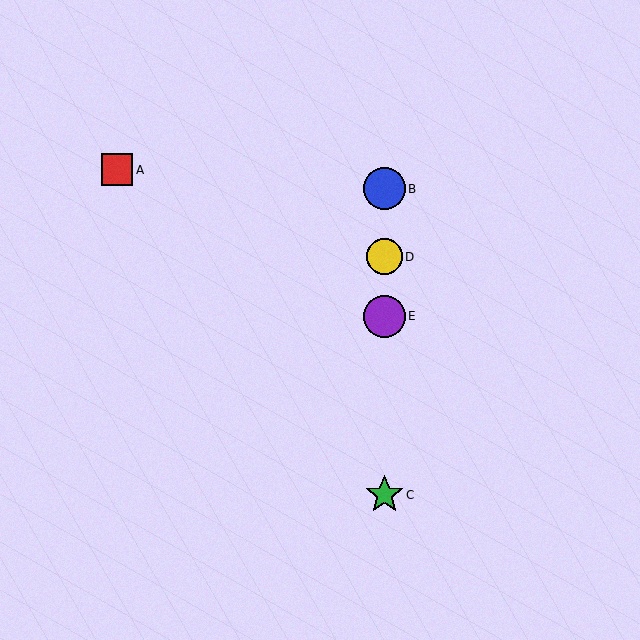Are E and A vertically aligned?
No, E is at x≈384 and A is at x≈117.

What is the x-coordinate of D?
Object D is at x≈384.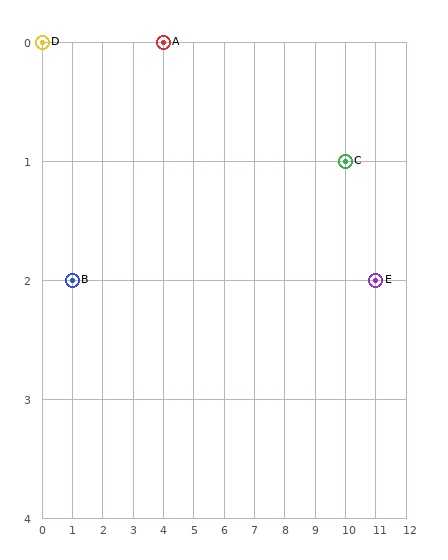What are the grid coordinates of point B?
Point B is at grid coordinates (1, 2).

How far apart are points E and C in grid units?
Points E and C are 1 column and 1 row apart (about 1.4 grid units diagonally).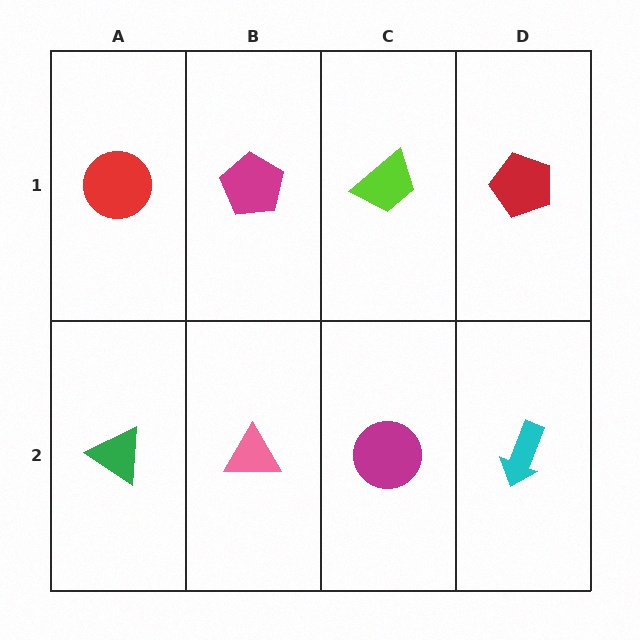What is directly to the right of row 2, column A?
A pink triangle.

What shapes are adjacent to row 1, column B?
A pink triangle (row 2, column B), a red circle (row 1, column A), a lime trapezoid (row 1, column C).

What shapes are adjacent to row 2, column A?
A red circle (row 1, column A), a pink triangle (row 2, column B).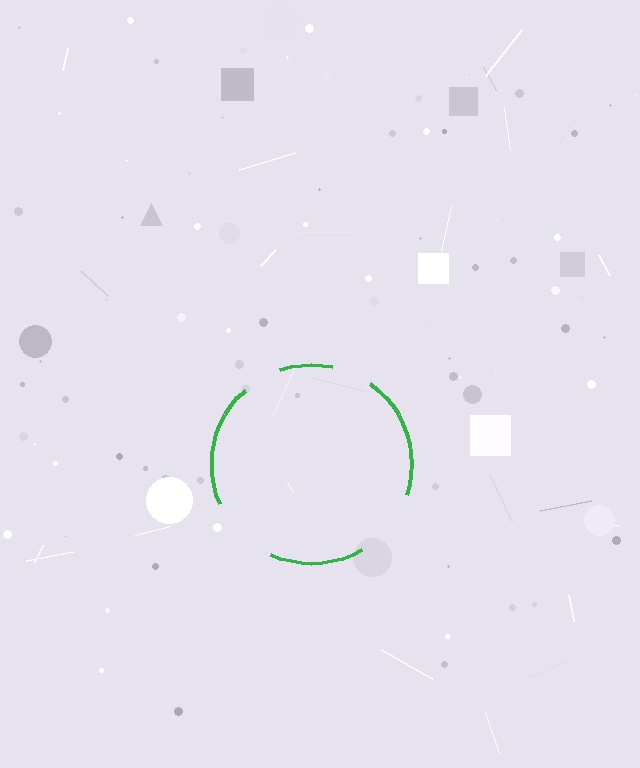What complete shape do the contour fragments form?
The contour fragments form a circle.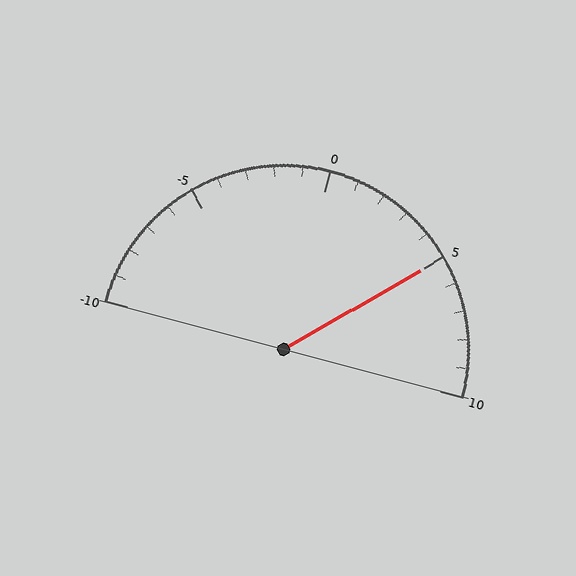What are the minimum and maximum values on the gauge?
The gauge ranges from -10 to 10.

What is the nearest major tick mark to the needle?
The nearest major tick mark is 5.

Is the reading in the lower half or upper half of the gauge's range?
The reading is in the upper half of the range (-10 to 10).